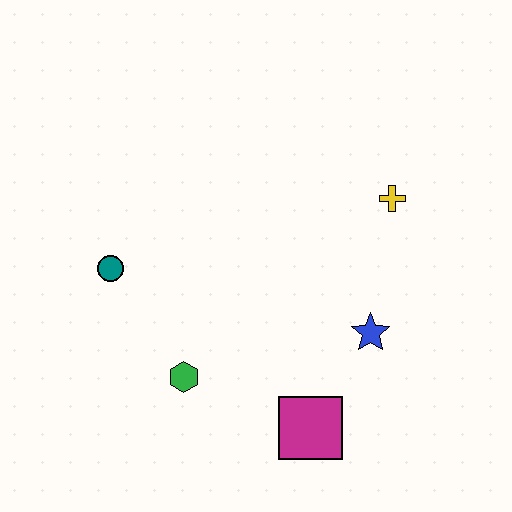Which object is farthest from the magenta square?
The teal circle is farthest from the magenta square.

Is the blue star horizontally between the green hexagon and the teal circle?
No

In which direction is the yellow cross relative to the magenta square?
The yellow cross is above the magenta square.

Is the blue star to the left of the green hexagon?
No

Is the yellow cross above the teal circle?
Yes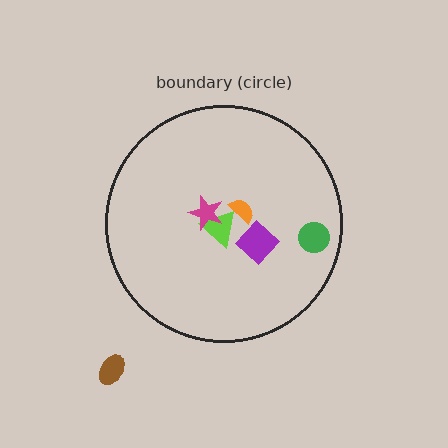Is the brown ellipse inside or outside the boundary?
Outside.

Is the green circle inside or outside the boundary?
Inside.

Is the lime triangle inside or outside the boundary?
Inside.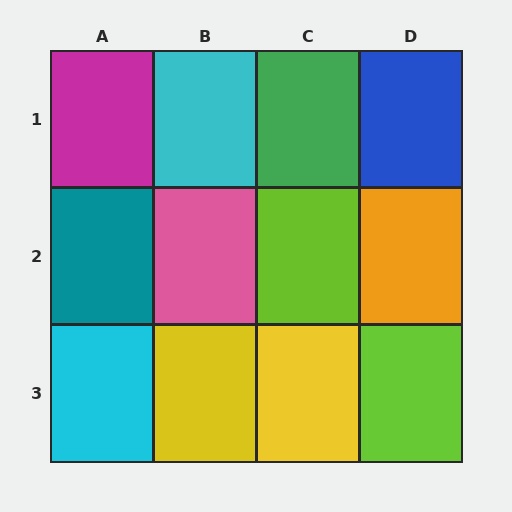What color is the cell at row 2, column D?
Orange.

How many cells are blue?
1 cell is blue.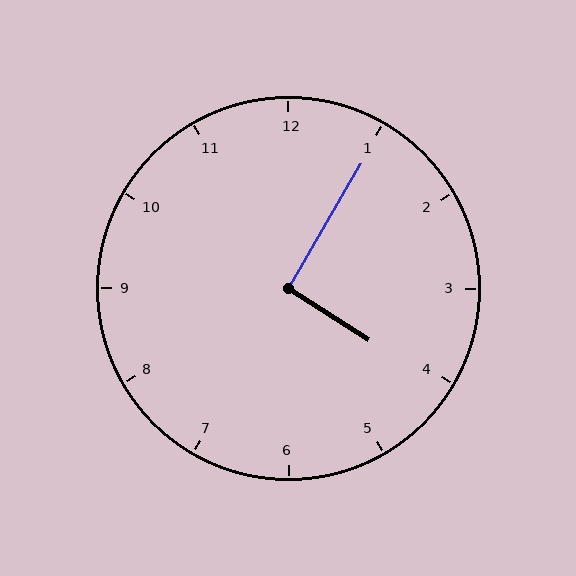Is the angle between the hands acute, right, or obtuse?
It is right.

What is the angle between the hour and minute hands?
Approximately 92 degrees.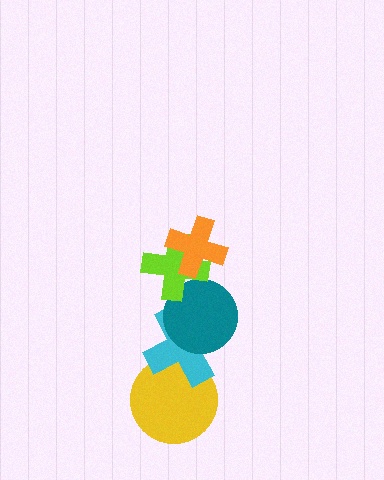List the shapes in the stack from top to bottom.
From top to bottom: the orange cross, the lime cross, the teal circle, the cyan cross, the yellow circle.